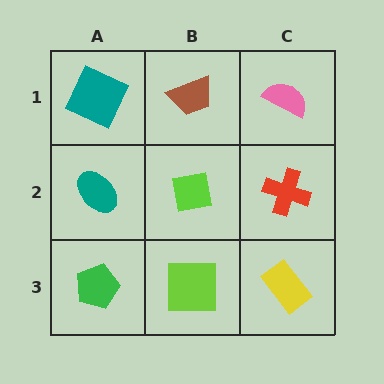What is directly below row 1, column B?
A lime square.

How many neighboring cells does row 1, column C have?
2.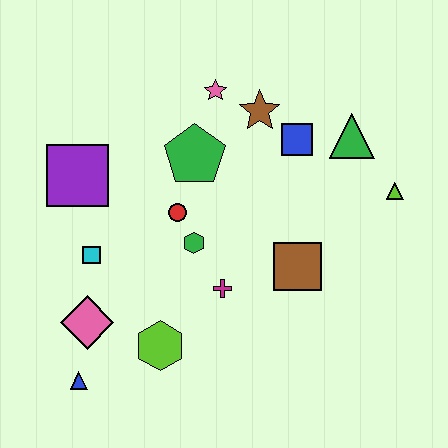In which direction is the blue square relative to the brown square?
The blue square is above the brown square.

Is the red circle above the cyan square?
Yes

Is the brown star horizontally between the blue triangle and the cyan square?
No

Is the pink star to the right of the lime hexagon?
Yes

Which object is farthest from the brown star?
The blue triangle is farthest from the brown star.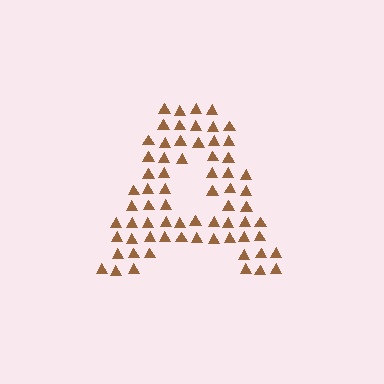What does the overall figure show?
The overall figure shows the letter A.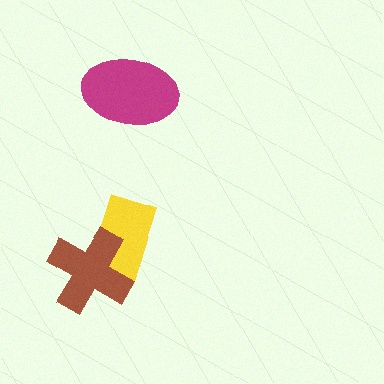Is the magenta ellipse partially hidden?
No, no other shape covers it.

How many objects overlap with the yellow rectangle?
1 object overlaps with the yellow rectangle.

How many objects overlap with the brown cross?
1 object overlaps with the brown cross.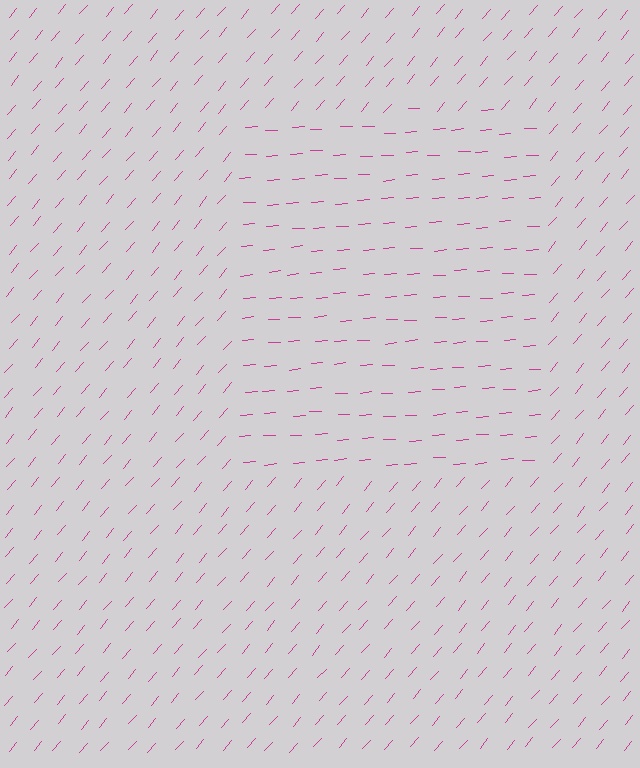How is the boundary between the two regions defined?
The boundary is defined purely by a change in line orientation (approximately 45 degrees difference). All lines are the same color and thickness.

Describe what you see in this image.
The image is filled with small magenta line segments. A rectangle region in the image has lines oriented differently from the surrounding lines, creating a visible texture boundary.